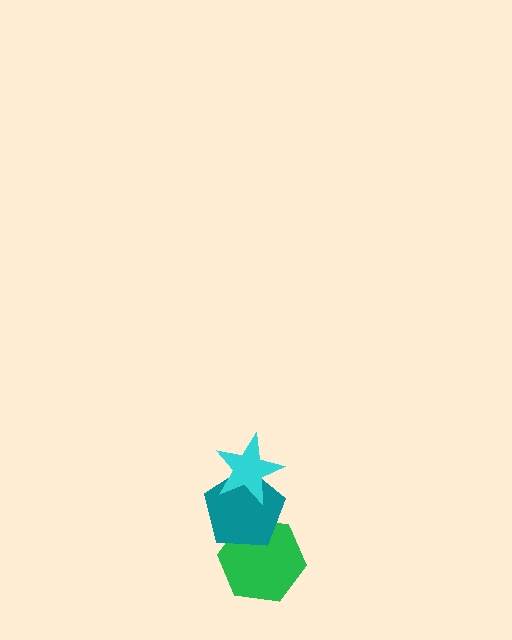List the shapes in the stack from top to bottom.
From top to bottom: the cyan star, the teal pentagon, the green hexagon.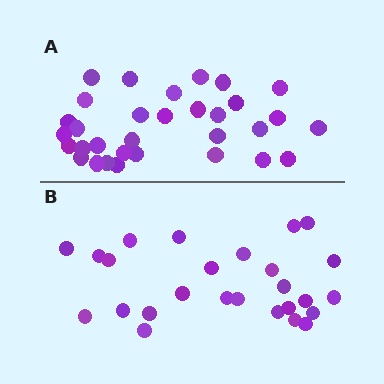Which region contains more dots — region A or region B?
Region A (the top region) has more dots.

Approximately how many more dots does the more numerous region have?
Region A has about 6 more dots than region B.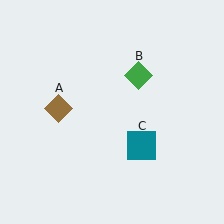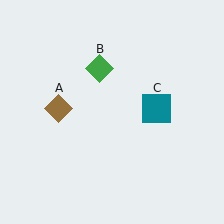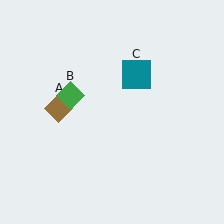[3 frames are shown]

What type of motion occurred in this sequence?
The green diamond (object B), teal square (object C) rotated counterclockwise around the center of the scene.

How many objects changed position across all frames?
2 objects changed position: green diamond (object B), teal square (object C).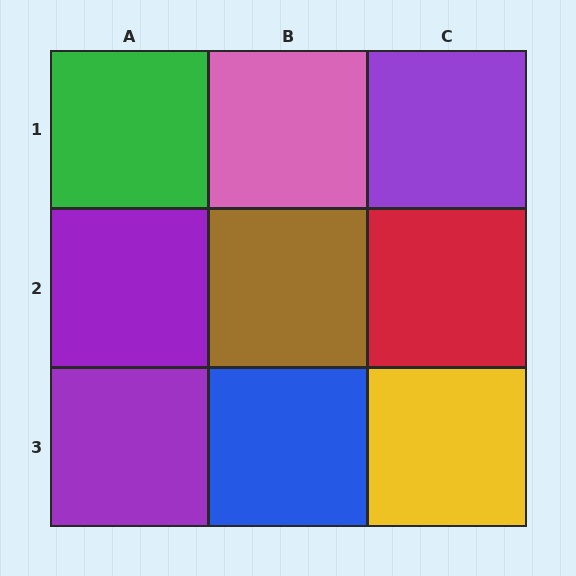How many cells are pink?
1 cell is pink.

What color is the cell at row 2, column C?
Red.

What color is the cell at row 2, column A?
Purple.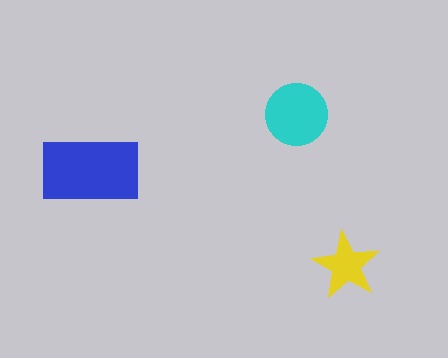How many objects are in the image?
There are 3 objects in the image.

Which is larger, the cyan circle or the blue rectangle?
The blue rectangle.